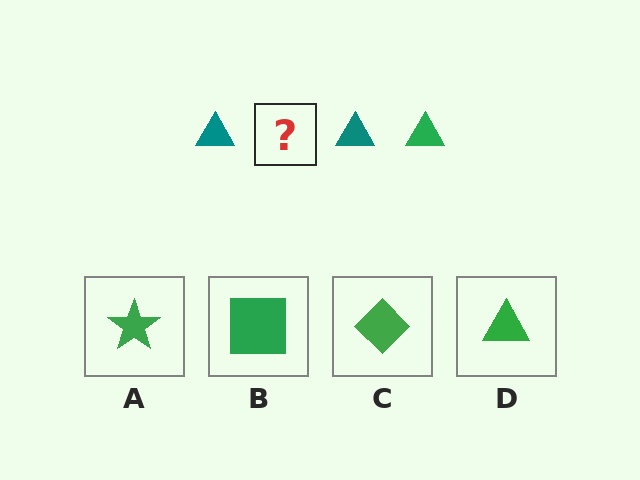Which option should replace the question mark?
Option D.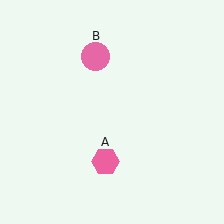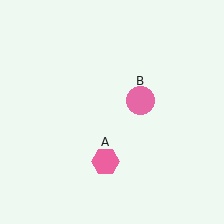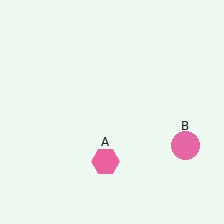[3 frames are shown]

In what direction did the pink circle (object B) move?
The pink circle (object B) moved down and to the right.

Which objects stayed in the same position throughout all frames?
Pink hexagon (object A) remained stationary.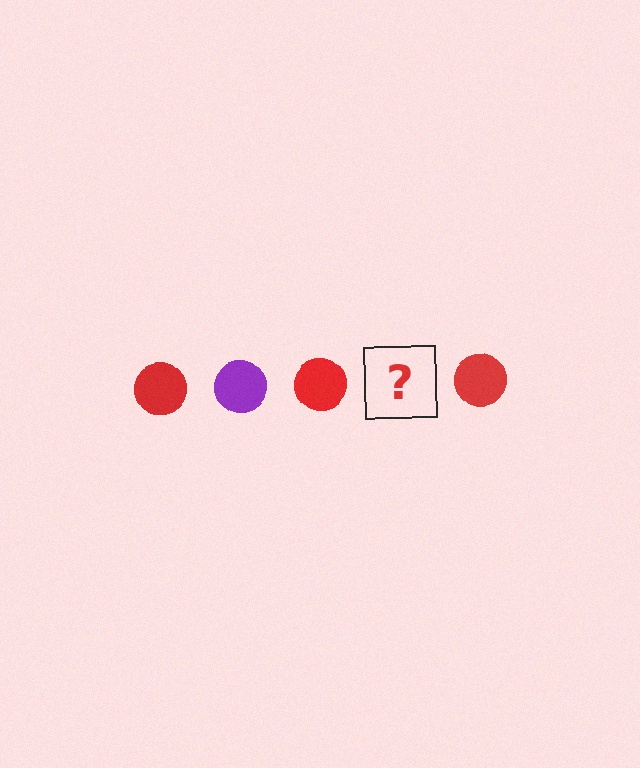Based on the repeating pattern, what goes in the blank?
The blank should be a purple circle.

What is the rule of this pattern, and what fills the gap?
The rule is that the pattern cycles through red, purple circles. The gap should be filled with a purple circle.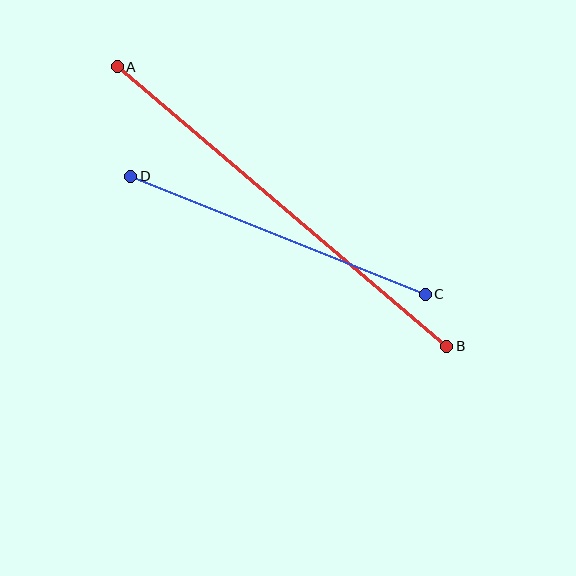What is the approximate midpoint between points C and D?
The midpoint is at approximately (278, 235) pixels.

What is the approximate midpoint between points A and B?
The midpoint is at approximately (282, 206) pixels.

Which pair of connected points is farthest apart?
Points A and B are farthest apart.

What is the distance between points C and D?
The distance is approximately 317 pixels.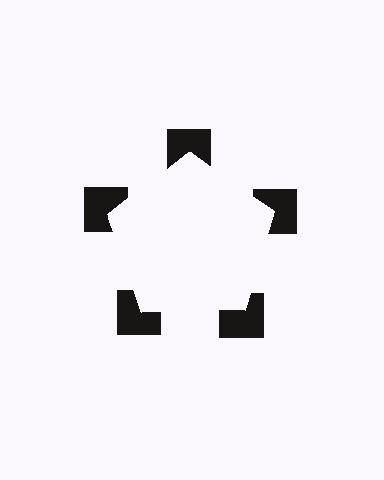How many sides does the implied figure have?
5 sides.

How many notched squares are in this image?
There are 5 — one at each vertex of the illusory pentagon.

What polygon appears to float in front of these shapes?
An illusory pentagon — its edges are inferred from the aligned wedge cuts in the notched squares, not physically drawn.